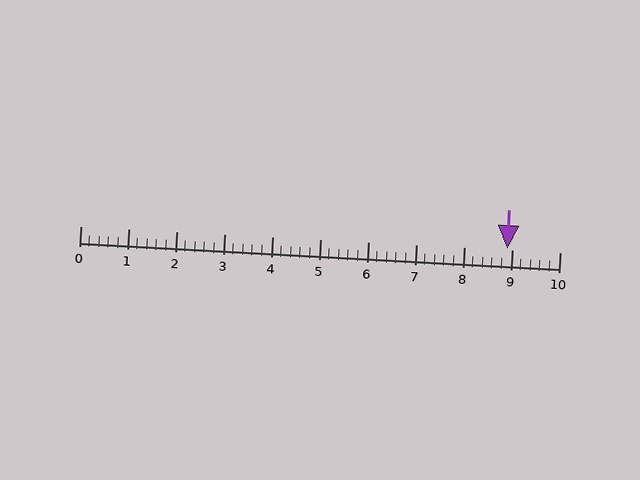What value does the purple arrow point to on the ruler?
The purple arrow points to approximately 8.9.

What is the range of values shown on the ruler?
The ruler shows values from 0 to 10.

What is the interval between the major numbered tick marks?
The major tick marks are spaced 1 units apart.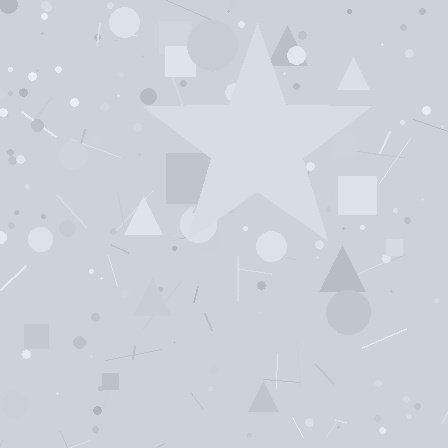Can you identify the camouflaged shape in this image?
The camouflaged shape is a star.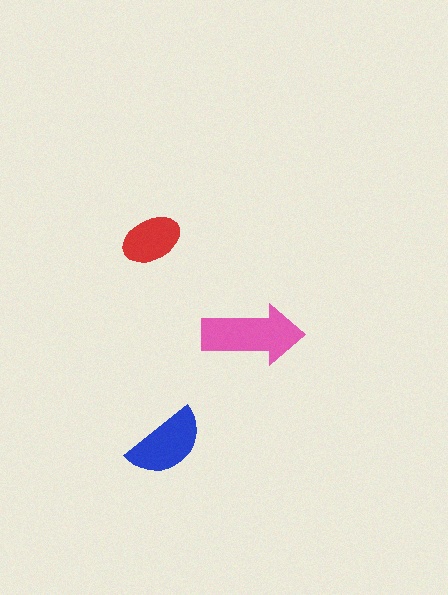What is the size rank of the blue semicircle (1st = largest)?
2nd.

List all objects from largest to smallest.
The pink arrow, the blue semicircle, the red ellipse.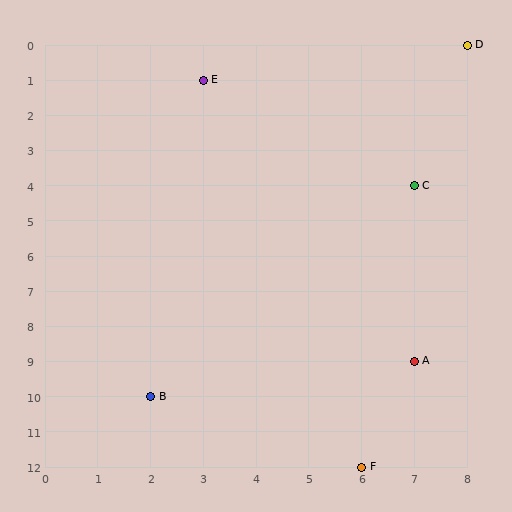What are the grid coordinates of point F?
Point F is at grid coordinates (6, 12).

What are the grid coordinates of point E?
Point E is at grid coordinates (3, 1).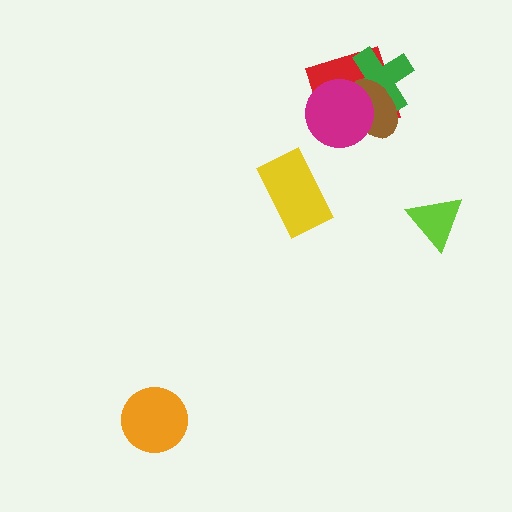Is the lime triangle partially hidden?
No, no other shape covers it.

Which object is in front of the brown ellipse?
The magenta circle is in front of the brown ellipse.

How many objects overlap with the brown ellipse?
3 objects overlap with the brown ellipse.